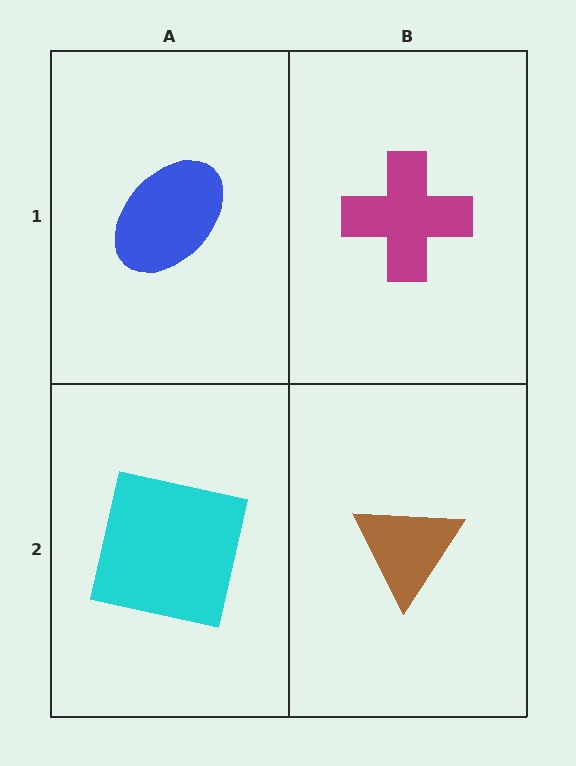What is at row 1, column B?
A magenta cross.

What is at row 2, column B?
A brown triangle.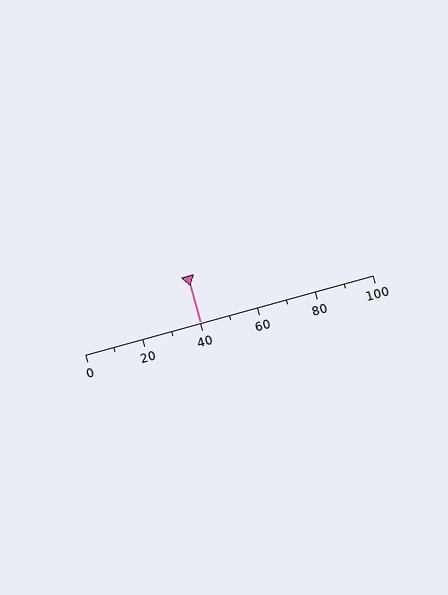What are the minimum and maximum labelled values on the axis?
The axis runs from 0 to 100.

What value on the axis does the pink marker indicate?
The marker indicates approximately 40.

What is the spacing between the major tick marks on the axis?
The major ticks are spaced 20 apart.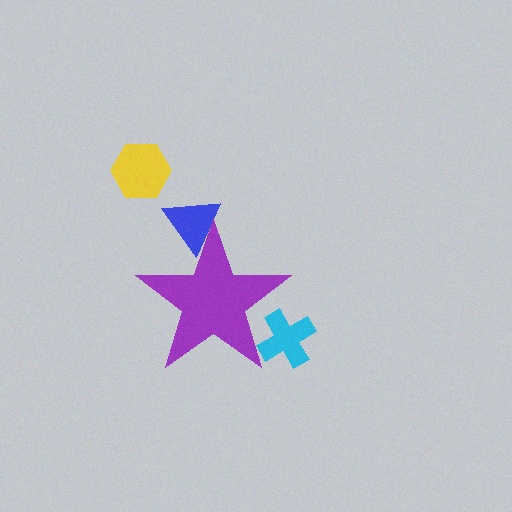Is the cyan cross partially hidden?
Yes, the cyan cross is partially hidden behind the purple star.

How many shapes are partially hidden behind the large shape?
2 shapes are partially hidden.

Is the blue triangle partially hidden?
Yes, the blue triangle is partially hidden behind the purple star.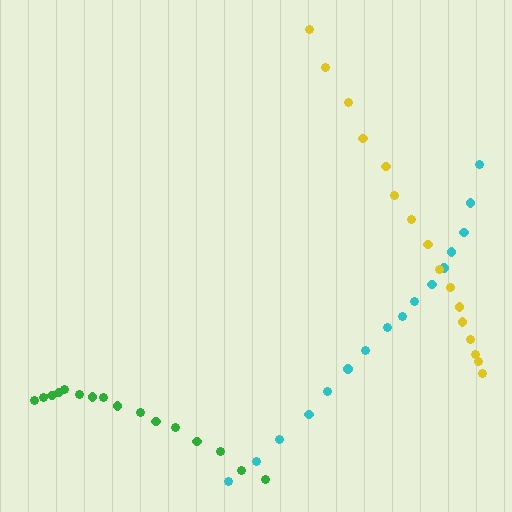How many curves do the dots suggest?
There are 3 distinct paths.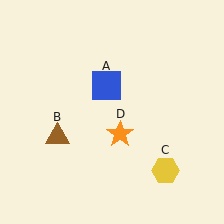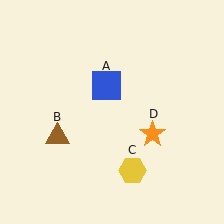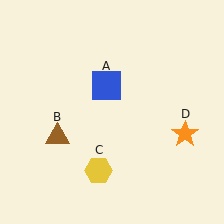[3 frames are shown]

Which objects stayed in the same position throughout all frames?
Blue square (object A) and brown triangle (object B) remained stationary.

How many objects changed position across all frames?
2 objects changed position: yellow hexagon (object C), orange star (object D).